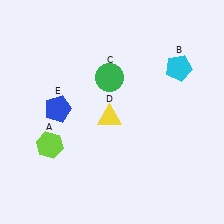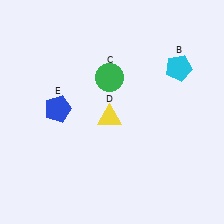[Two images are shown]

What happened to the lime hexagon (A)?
The lime hexagon (A) was removed in Image 2. It was in the bottom-left area of Image 1.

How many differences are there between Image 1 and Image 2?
There is 1 difference between the two images.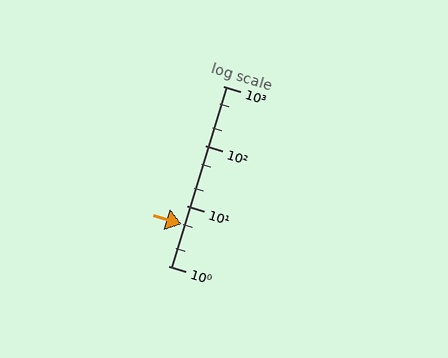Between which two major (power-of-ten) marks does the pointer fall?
The pointer is between 1 and 10.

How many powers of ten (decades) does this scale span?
The scale spans 3 decades, from 1 to 1000.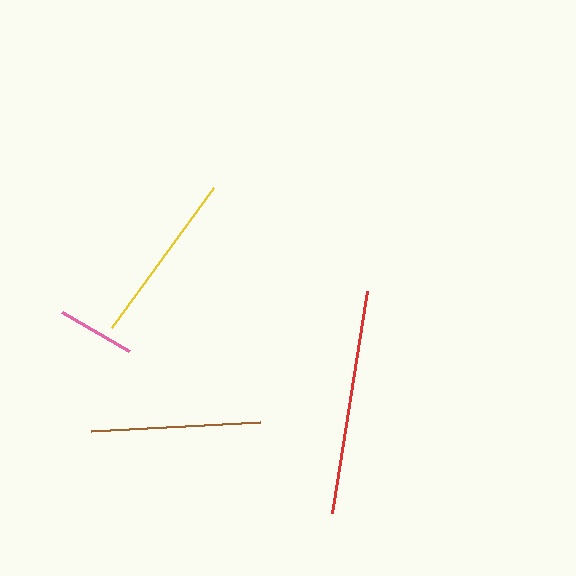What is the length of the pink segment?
The pink segment is approximately 77 pixels long.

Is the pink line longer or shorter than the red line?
The red line is longer than the pink line.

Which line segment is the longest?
The red line is the longest at approximately 225 pixels.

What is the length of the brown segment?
The brown segment is approximately 169 pixels long.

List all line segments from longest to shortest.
From longest to shortest: red, yellow, brown, pink.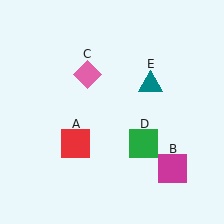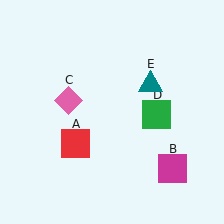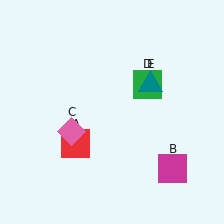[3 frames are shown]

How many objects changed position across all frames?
2 objects changed position: pink diamond (object C), green square (object D).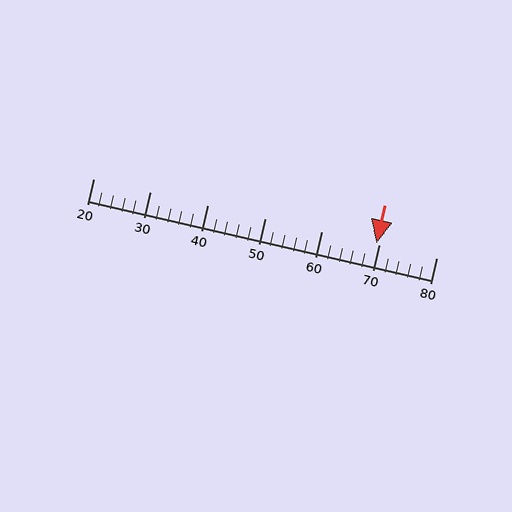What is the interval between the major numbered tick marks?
The major tick marks are spaced 10 units apart.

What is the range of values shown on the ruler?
The ruler shows values from 20 to 80.